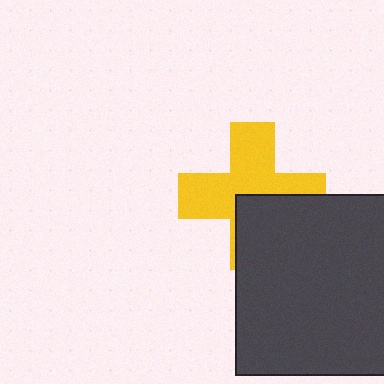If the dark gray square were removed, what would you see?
You would see the complete yellow cross.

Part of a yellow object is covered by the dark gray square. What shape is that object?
It is a cross.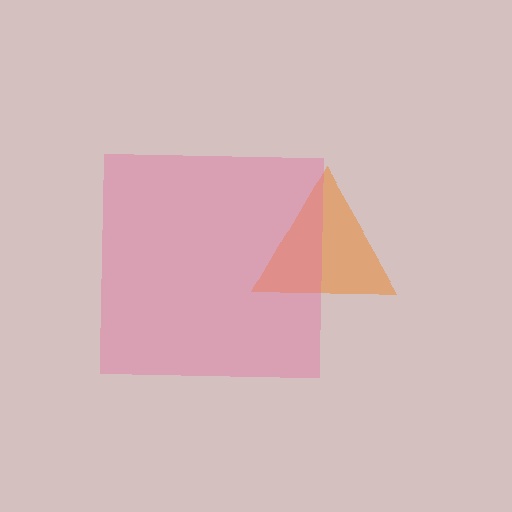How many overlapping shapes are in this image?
There are 2 overlapping shapes in the image.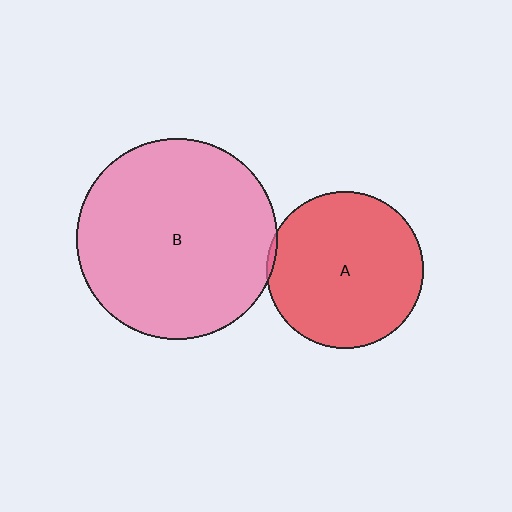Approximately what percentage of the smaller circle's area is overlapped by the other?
Approximately 5%.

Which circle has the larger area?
Circle B (pink).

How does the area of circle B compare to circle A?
Approximately 1.6 times.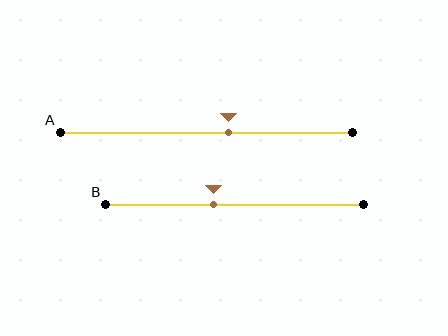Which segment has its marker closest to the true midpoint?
Segment A has its marker closest to the true midpoint.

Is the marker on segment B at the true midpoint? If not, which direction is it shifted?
No, the marker on segment B is shifted to the left by about 8% of the segment length.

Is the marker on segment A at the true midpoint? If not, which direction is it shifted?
No, the marker on segment A is shifted to the right by about 8% of the segment length.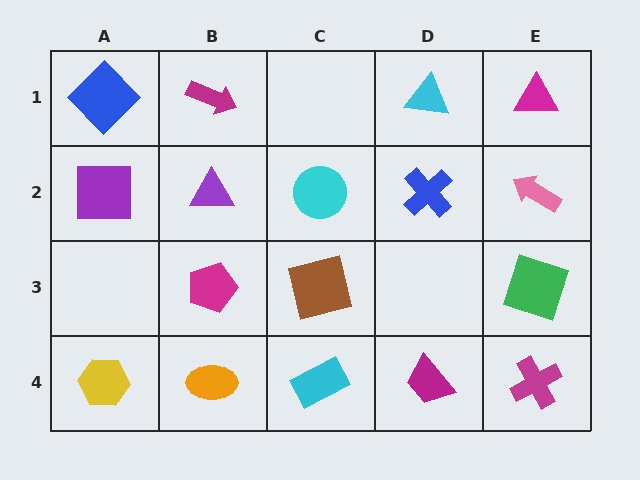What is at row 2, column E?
A pink arrow.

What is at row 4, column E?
A magenta cross.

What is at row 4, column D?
A magenta trapezoid.